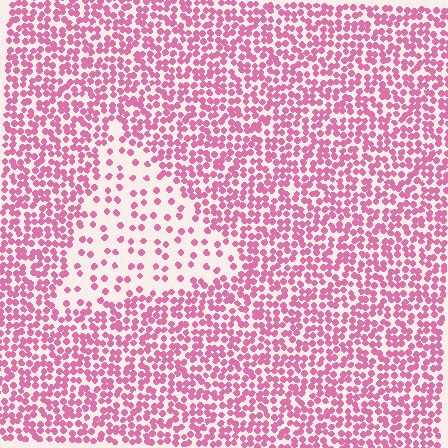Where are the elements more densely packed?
The elements are more densely packed outside the triangle boundary.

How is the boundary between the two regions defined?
The boundary is defined by a change in element density (approximately 2.8x ratio). All elements are the same color, size, and shape.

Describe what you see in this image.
The image contains small pink elements arranged at two different densities. A triangle-shaped region is visible where the elements are less densely packed than the surrounding area.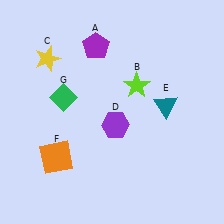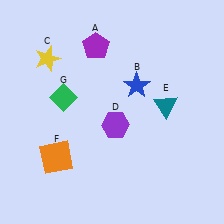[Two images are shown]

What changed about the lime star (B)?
In Image 1, B is lime. In Image 2, it changed to blue.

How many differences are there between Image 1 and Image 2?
There is 1 difference between the two images.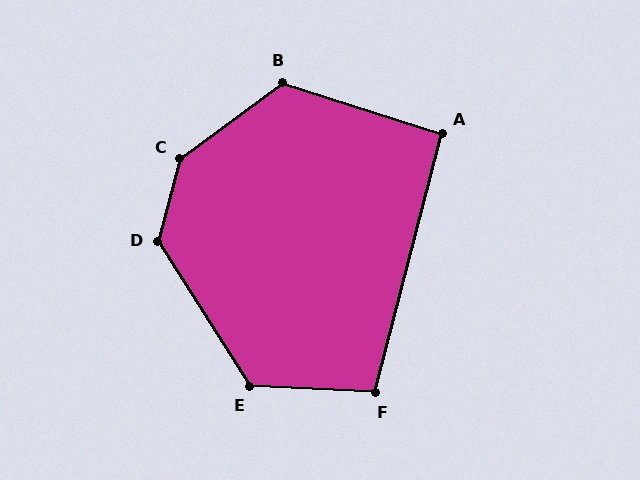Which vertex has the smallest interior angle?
A, at approximately 93 degrees.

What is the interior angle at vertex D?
Approximately 133 degrees (obtuse).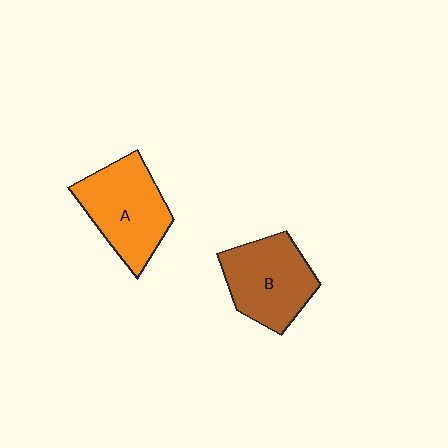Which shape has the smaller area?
Shape B (brown).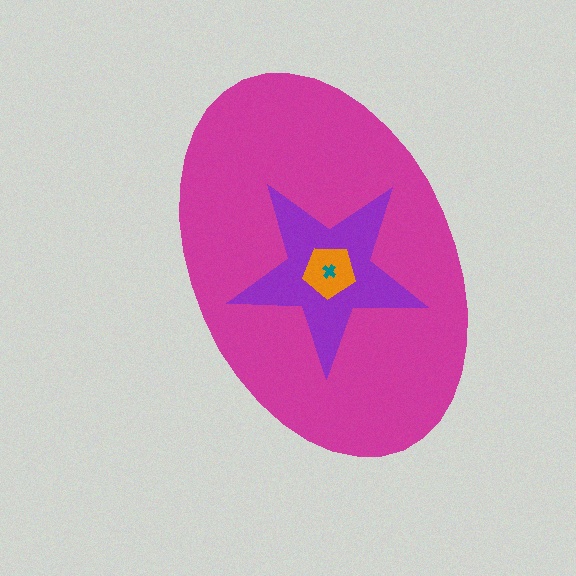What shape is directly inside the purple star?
The orange pentagon.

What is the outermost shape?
The magenta ellipse.